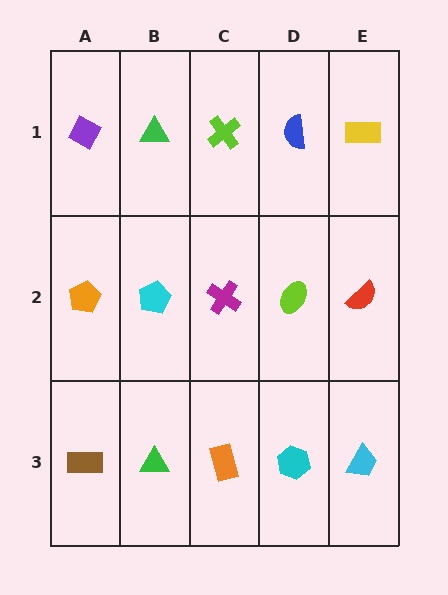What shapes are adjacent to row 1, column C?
A magenta cross (row 2, column C), a green triangle (row 1, column B), a blue semicircle (row 1, column D).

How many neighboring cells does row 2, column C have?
4.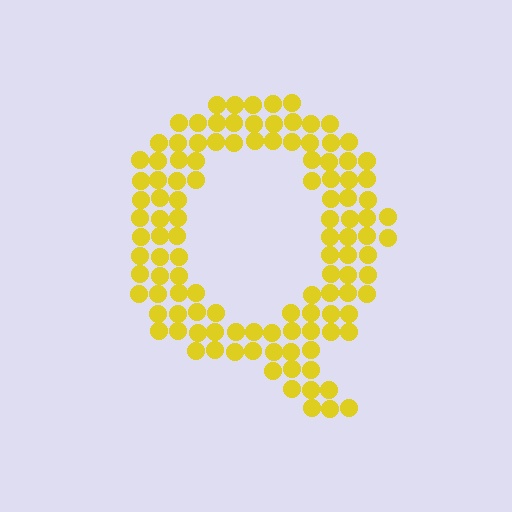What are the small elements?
The small elements are circles.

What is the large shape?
The large shape is the letter Q.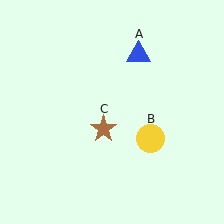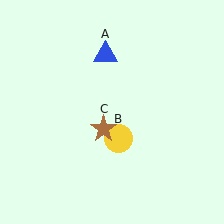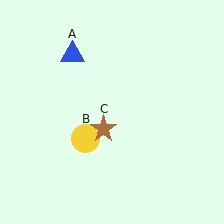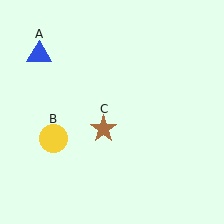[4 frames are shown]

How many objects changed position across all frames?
2 objects changed position: blue triangle (object A), yellow circle (object B).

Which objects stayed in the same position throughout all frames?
Brown star (object C) remained stationary.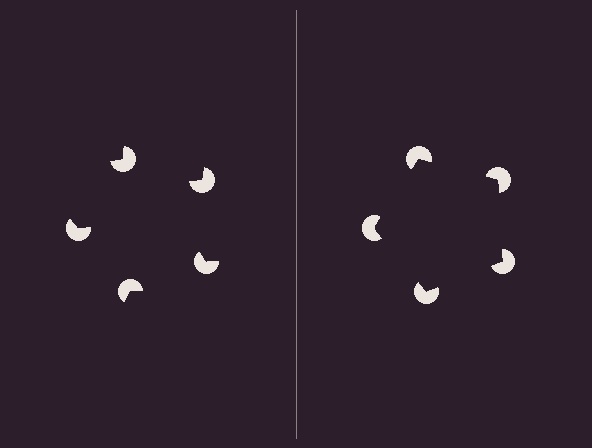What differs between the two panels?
The pac-man discs are positioned identically on both sides; only the wedge orientations differ. On the right they align to a pentagon; on the left they are misaligned.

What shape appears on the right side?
An illusory pentagon.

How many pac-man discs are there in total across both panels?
10 — 5 on each side.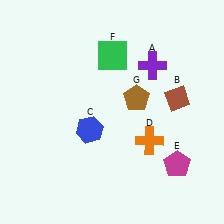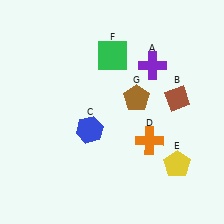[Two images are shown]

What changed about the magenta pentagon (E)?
In Image 1, E is magenta. In Image 2, it changed to yellow.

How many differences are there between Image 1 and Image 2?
There is 1 difference between the two images.